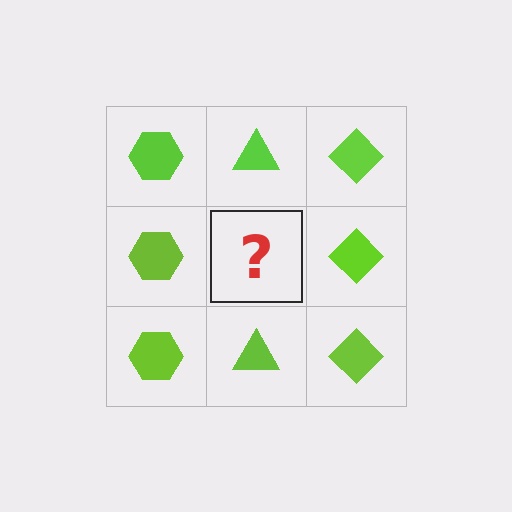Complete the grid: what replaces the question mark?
The question mark should be replaced with a lime triangle.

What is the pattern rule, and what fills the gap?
The rule is that each column has a consistent shape. The gap should be filled with a lime triangle.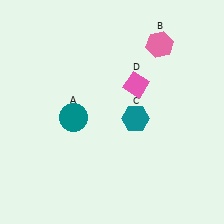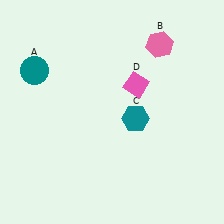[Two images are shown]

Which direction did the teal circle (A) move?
The teal circle (A) moved up.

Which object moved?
The teal circle (A) moved up.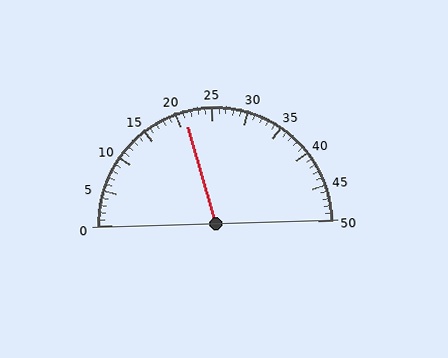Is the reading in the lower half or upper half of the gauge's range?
The reading is in the lower half of the range (0 to 50).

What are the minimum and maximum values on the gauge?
The gauge ranges from 0 to 50.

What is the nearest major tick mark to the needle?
The nearest major tick mark is 20.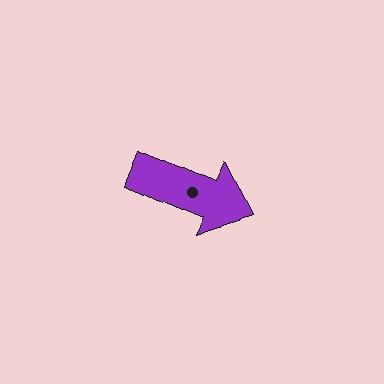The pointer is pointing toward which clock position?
Roughly 4 o'clock.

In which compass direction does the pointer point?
Southeast.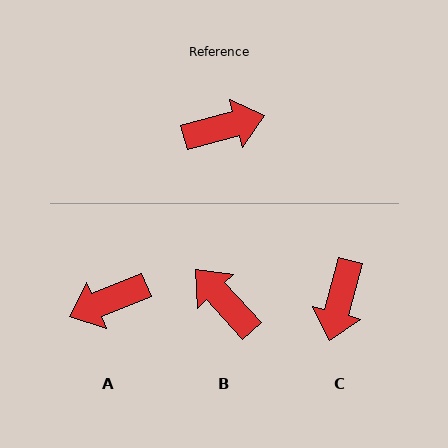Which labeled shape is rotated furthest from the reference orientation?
A, about 172 degrees away.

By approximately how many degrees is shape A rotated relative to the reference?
Approximately 172 degrees clockwise.